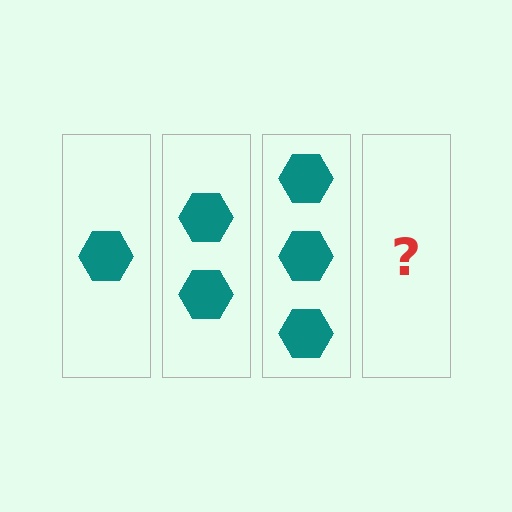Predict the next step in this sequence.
The next step is 4 hexagons.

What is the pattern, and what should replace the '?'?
The pattern is that each step adds one more hexagon. The '?' should be 4 hexagons.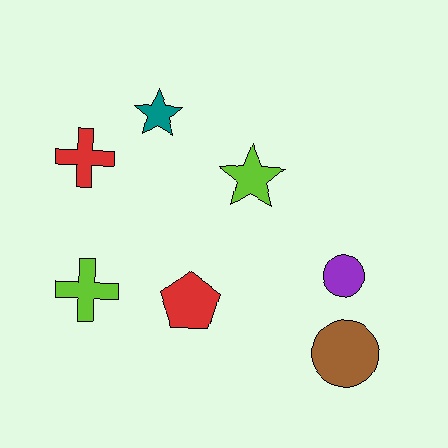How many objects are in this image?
There are 7 objects.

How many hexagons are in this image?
There are no hexagons.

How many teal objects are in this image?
There is 1 teal object.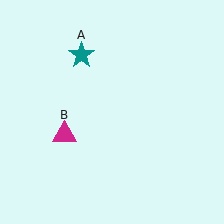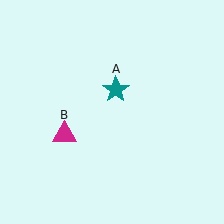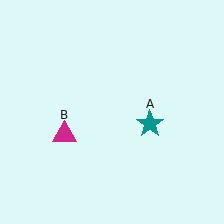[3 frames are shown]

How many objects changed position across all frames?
1 object changed position: teal star (object A).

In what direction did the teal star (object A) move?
The teal star (object A) moved down and to the right.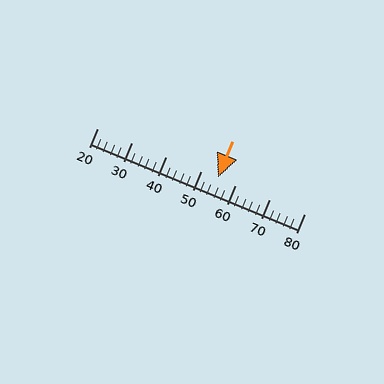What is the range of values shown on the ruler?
The ruler shows values from 20 to 80.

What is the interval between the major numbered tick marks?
The major tick marks are spaced 10 units apart.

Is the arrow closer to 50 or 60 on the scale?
The arrow is closer to 60.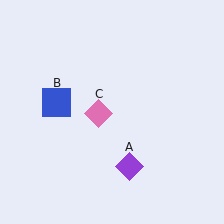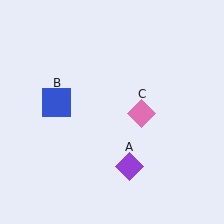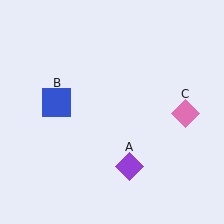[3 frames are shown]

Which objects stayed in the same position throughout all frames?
Purple diamond (object A) and blue square (object B) remained stationary.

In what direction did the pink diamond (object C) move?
The pink diamond (object C) moved right.